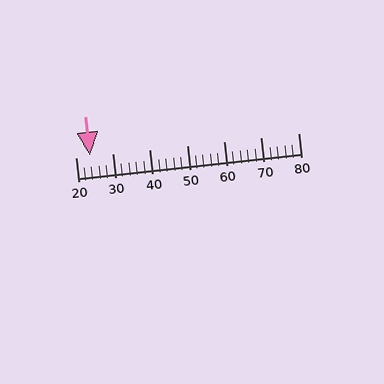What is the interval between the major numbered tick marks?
The major tick marks are spaced 10 units apart.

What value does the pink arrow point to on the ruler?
The pink arrow points to approximately 24.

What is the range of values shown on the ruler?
The ruler shows values from 20 to 80.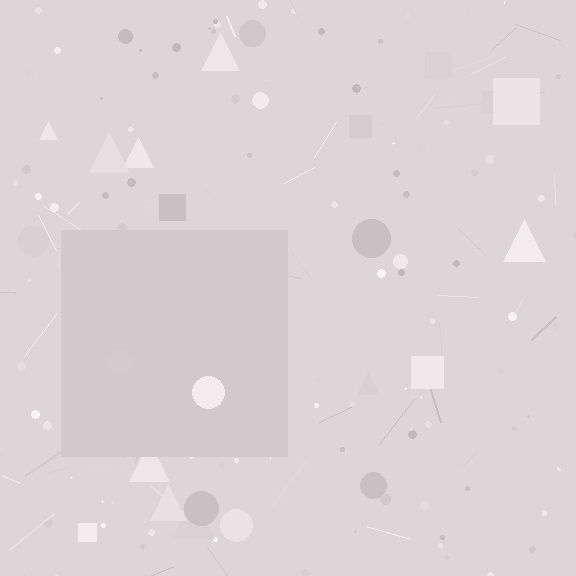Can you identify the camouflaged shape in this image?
The camouflaged shape is a square.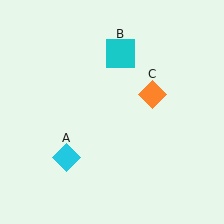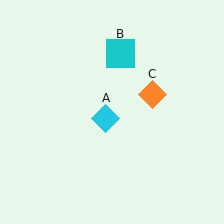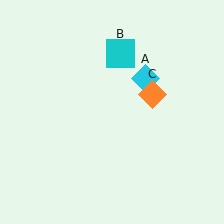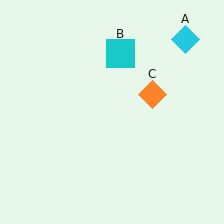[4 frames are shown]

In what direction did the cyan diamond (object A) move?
The cyan diamond (object A) moved up and to the right.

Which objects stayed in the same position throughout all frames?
Cyan square (object B) and orange diamond (object C) remained stationary.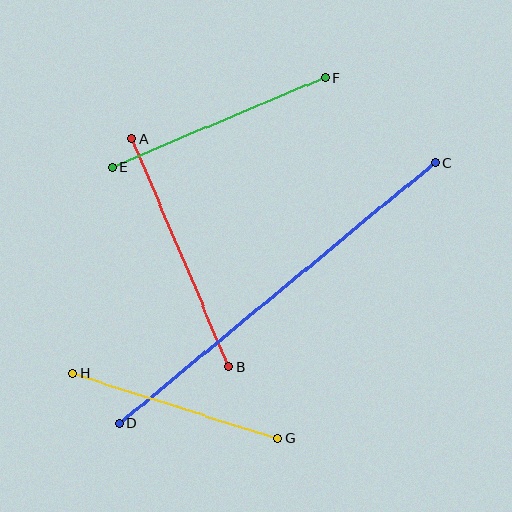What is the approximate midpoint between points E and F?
The midpoint is at approximately (219, 122) pixels.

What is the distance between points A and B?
The distance is approximately 248 pixels.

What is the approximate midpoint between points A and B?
The midpoint is at approximately (180, 253) pixels.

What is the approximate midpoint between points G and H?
The midpoint is at approximately (175, 406) pixels.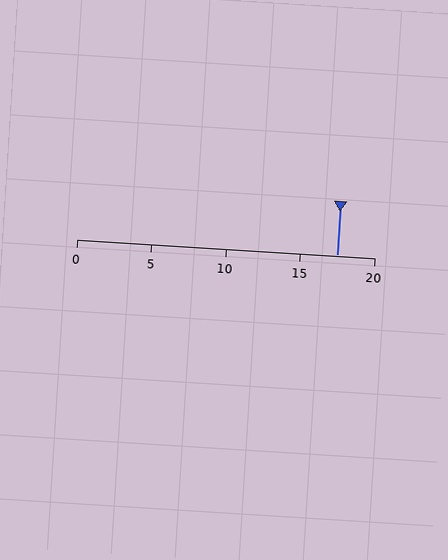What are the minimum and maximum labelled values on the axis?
The axis runs from 0 to 20.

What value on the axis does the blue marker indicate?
The marker indicates approximately 17.5.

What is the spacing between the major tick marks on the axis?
The major ticks are spaced 5 apart.